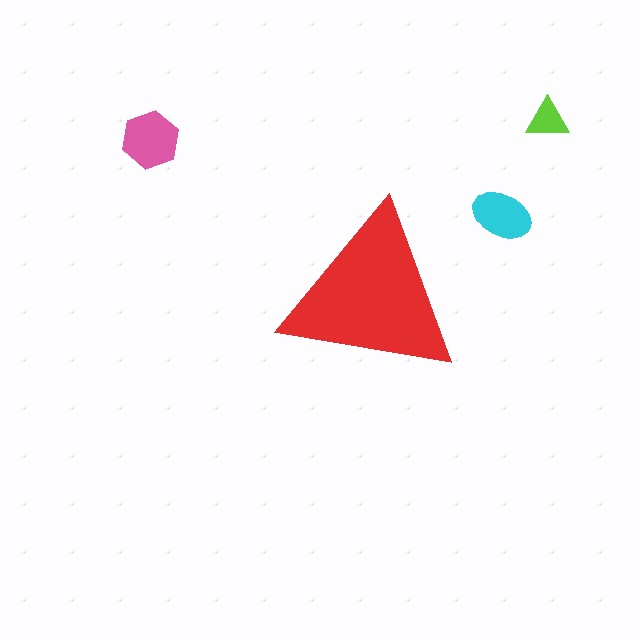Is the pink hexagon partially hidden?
No, the pink hexagon is fully visible.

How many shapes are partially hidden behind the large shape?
0 shapes are partially hidden.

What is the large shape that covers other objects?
A red triangle.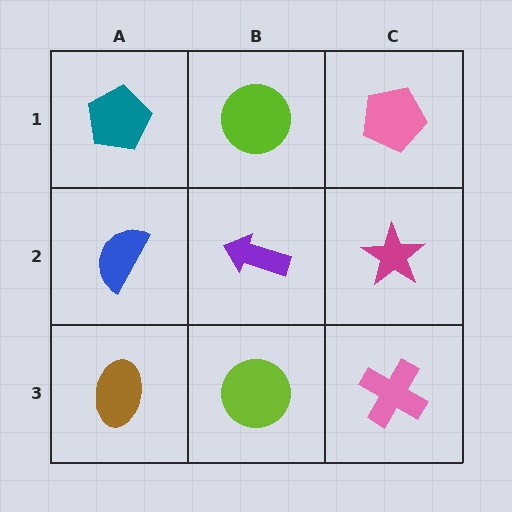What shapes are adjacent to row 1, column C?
A magenta star (row 2, column C), a lime circle (row 1, column B).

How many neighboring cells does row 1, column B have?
3.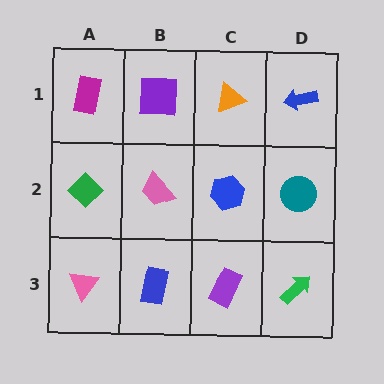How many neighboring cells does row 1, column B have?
3.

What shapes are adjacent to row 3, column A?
A green diamond (row 2, column A), a blue rectangle (row 3, column B).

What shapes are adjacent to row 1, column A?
A green diamond (row 2, column A), a purple square (row 1, column B).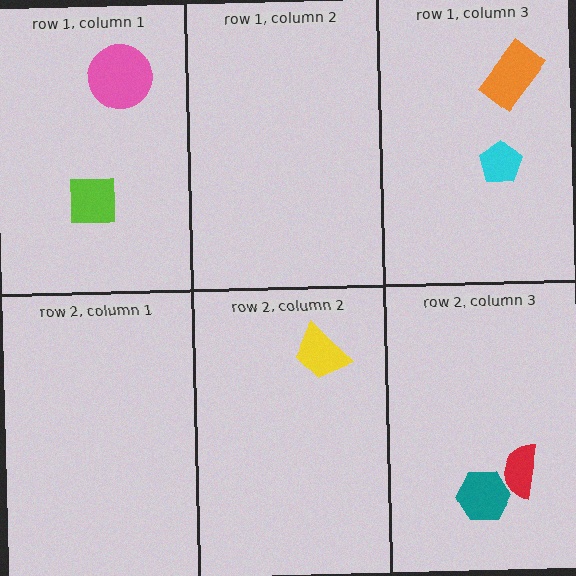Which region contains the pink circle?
The row 1, column 1 region.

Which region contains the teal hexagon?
The row 2, column 3 region.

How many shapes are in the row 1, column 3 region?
2.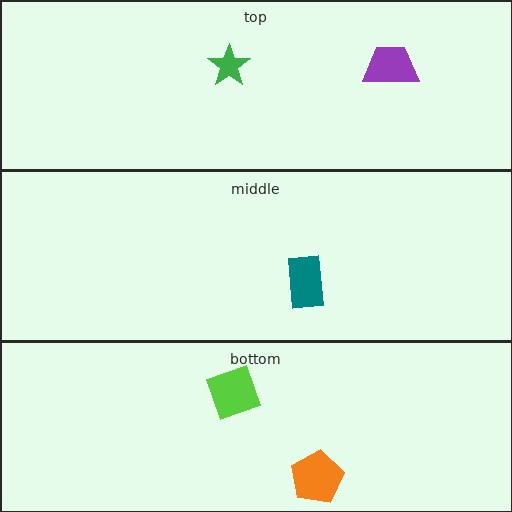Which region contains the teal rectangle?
The middle region.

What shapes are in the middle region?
The teal rectangle.